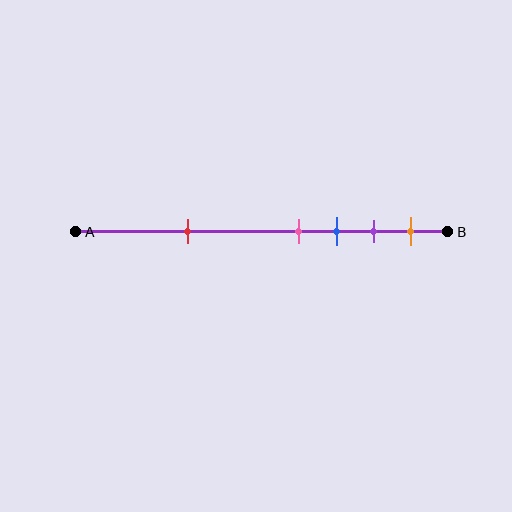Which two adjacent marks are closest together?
The pink and blue marks are the closest adjacent pair.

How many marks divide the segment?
There are 5 marks dividing the segment.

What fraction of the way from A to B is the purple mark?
The purple mark is approximately 80% (0.8) of the way from A to B.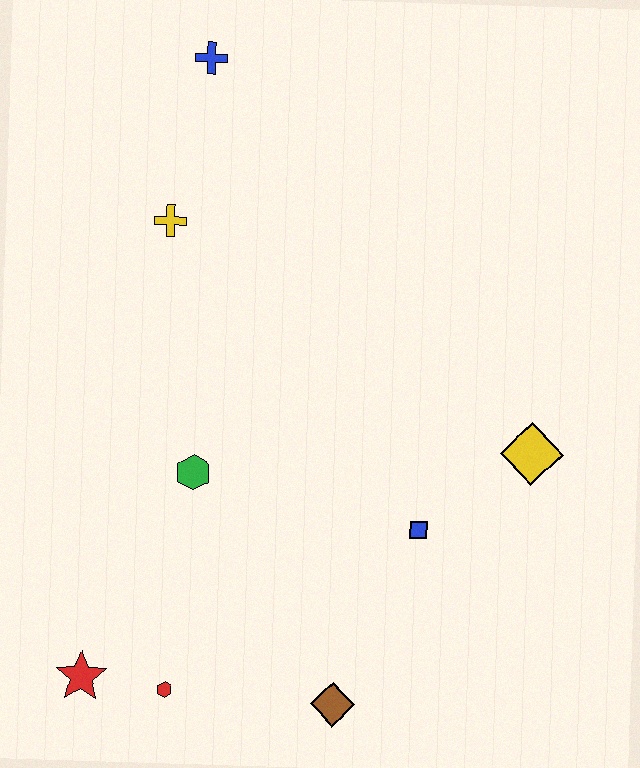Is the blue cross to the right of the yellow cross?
Yes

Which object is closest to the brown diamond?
The red hexagon is closest to the brown diamond.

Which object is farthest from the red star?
The blue cross is farthest from the red star.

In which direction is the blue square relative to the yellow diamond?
The blue square is to the left of the yellow diamond.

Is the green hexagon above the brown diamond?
Yes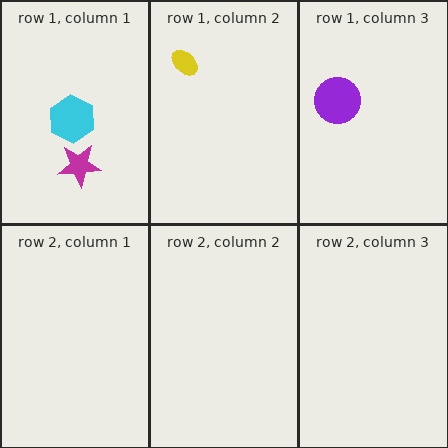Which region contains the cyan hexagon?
The row 1, column 1 region.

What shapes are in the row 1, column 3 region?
The purple circle.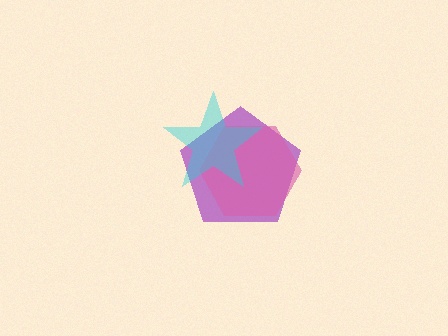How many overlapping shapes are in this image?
There are 3 overlapping shapes in the image.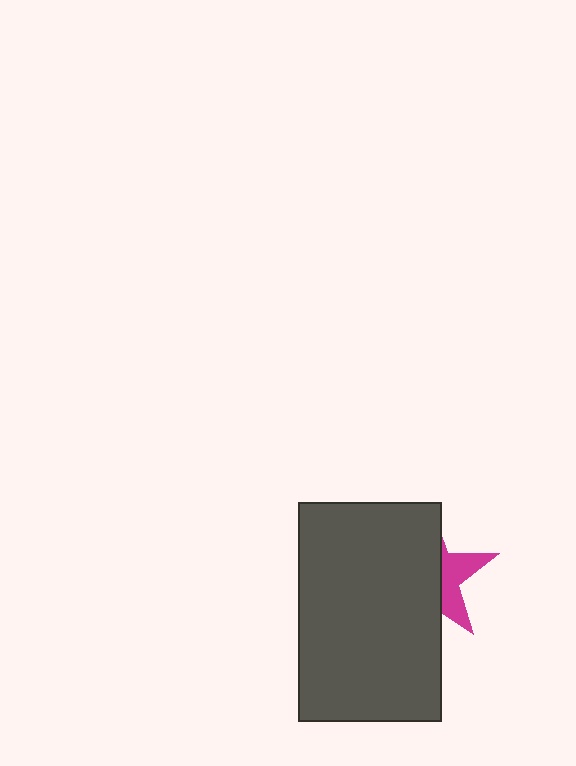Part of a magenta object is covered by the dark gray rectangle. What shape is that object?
It is a star.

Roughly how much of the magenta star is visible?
A small part of it is visible (roughly 34%).